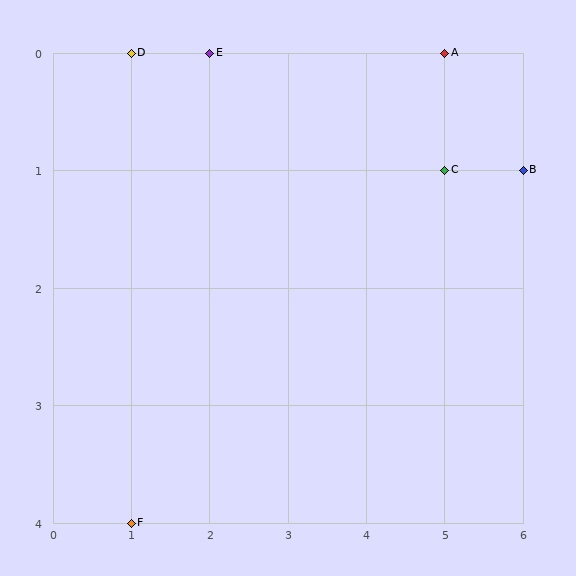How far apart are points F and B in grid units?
Points F and B are 5 columns and 3 rows apart (about 5.8 grid units diagonally).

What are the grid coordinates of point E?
Point E is at grid coordinates (2, 0).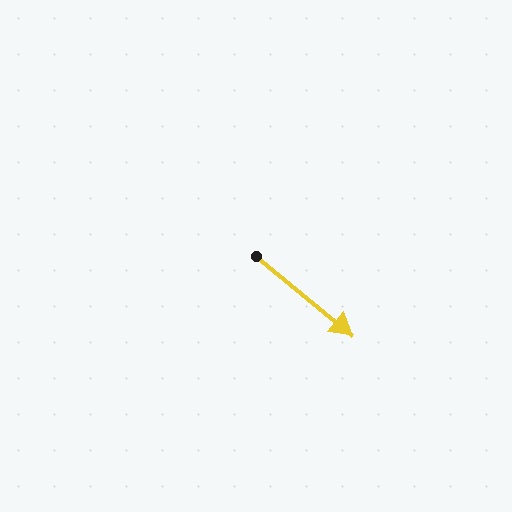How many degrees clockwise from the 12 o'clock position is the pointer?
Approximately 129 degrees.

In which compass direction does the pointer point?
Southeast.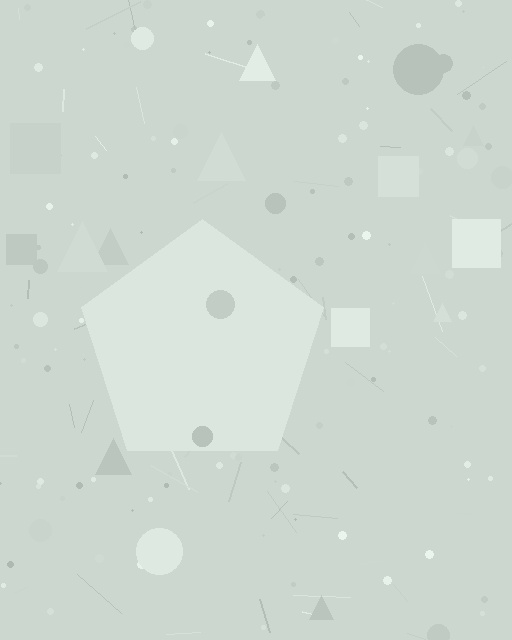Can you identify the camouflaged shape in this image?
The camouflaged shape is a pentagon.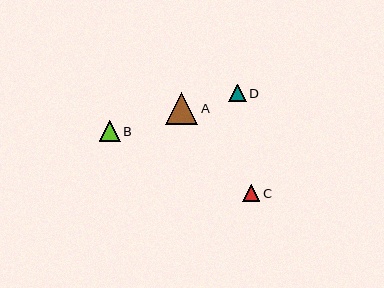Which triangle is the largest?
Triangle A is the largest with a size of approximately 32 pixels.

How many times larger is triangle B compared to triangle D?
Triangle B is approximately 1.2 times the size of triangle D.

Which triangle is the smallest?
Triangle C is the smallest with a size of approximately 17 pixels.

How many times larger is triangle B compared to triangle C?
Triangle B is approximately 1.3 times the size of triangle C.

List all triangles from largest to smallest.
From largest to smallest: A, B, D, C.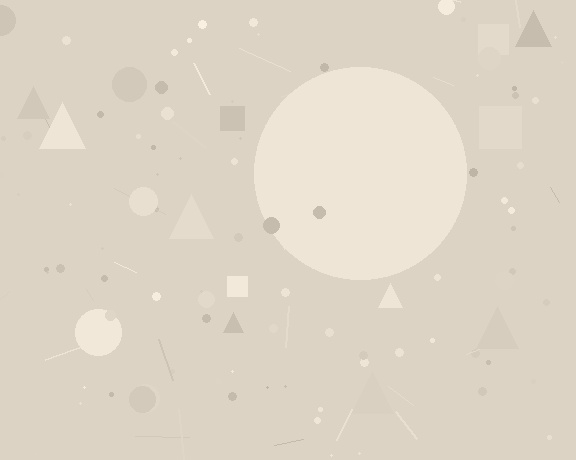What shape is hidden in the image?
A circle is hidden in the image.